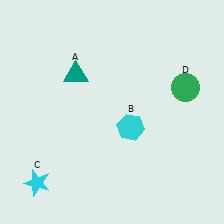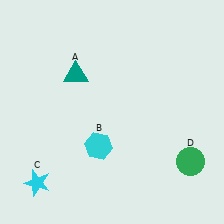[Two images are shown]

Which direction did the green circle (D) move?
The green circle (D) moved down.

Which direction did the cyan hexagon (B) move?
The cyan hexagon (B) moved left.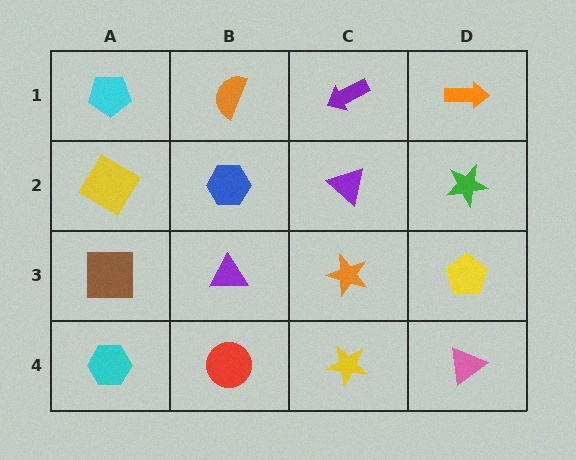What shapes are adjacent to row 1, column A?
A yellow diamond (row 2, column A), an orange semicircle (row 1, column B).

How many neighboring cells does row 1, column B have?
3.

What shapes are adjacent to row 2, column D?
An orange arrow (row 1, column D), a yellow pentagon (row 3, column D), a purple triangle (row 2, column C).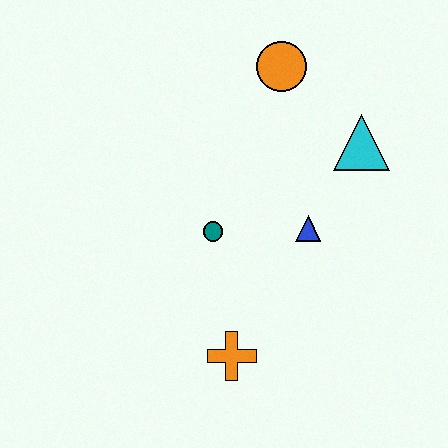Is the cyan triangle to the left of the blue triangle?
No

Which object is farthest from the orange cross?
The orange circle is farthest from the orange cross.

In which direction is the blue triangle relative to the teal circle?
The blue triangle is to the right of the teal circle.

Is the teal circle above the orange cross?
Yes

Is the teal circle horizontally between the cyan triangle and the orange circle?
No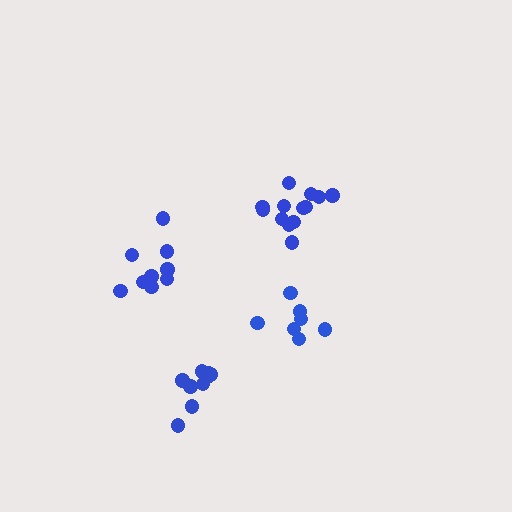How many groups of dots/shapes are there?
There are 4 groups.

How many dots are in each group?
Group 1: 9 dots, Group 2: 13 dots, Group 3: 9 dots, Group 4: 7 dots (38 total).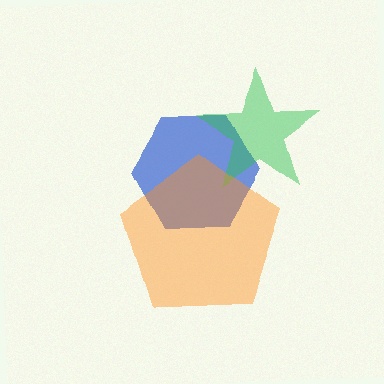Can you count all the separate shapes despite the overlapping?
Yes, there are 3 separate shapes.